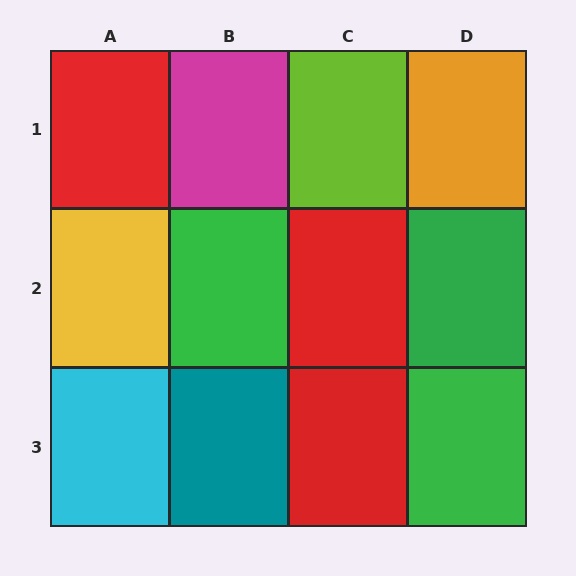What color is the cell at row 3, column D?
Green.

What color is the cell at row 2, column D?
Green.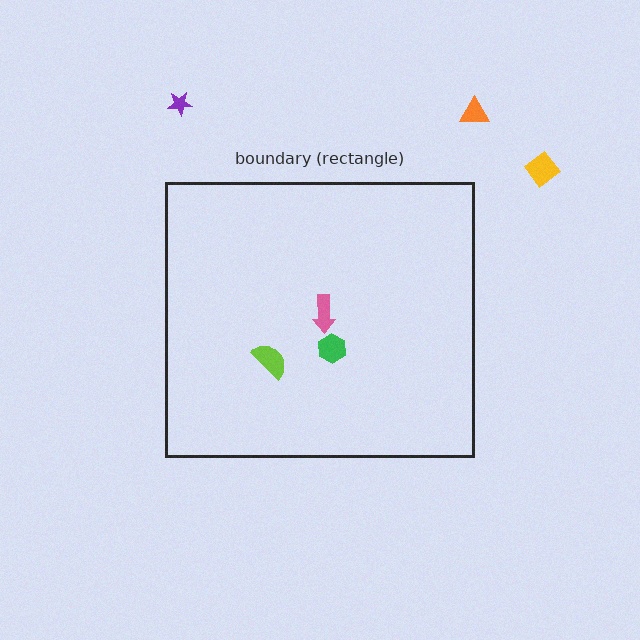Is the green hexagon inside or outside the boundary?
Inside.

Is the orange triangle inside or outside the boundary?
Outside.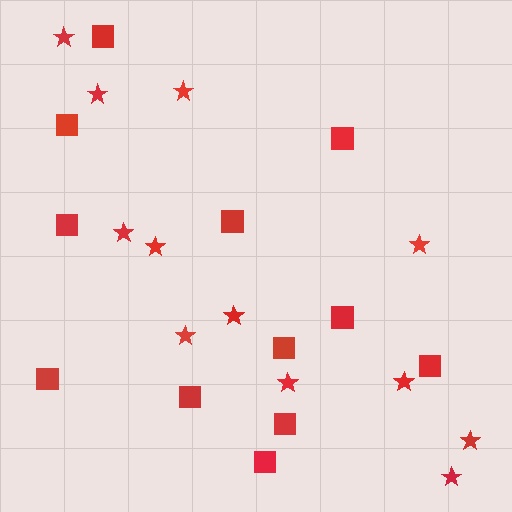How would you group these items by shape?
There are 2 groups: one group of squares (12) and one group of stars (12).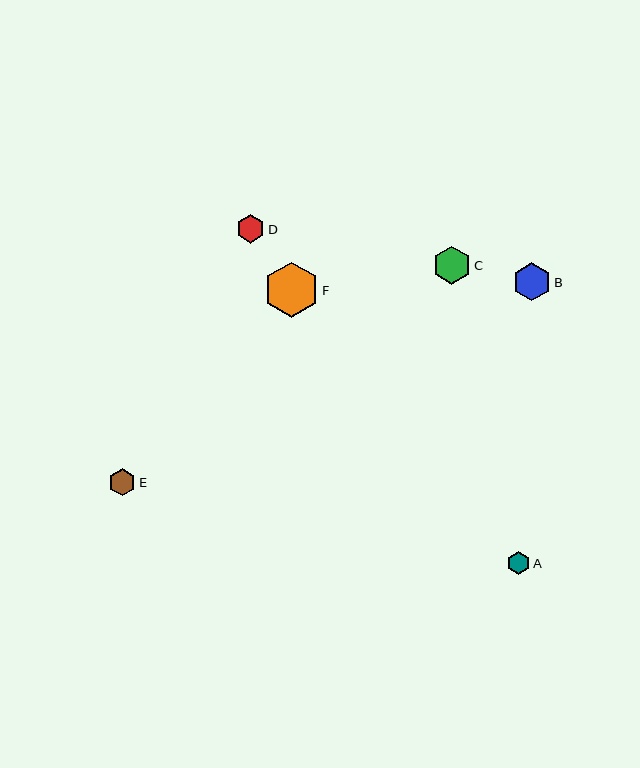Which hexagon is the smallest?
Hexagon A is the smallest with a size of approximately 24 pixels.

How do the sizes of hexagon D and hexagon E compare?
Hexagon D and hexagon E are approximately the same size.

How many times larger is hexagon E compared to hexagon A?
Hexagon E is approximately 1.1 times the size of hexagon A.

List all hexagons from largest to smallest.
From largest to smallest: F, B, C, D, E, A.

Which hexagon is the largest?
Hexagon F is the largest with a size of approximately 55 pixels.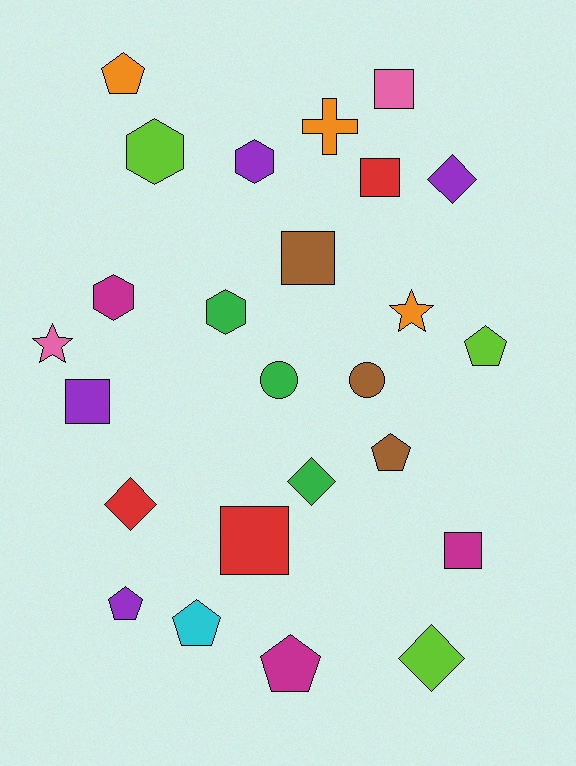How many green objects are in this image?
There are 3 green objects.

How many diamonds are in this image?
There are 4 diamonds.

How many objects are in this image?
There are 25 objects.